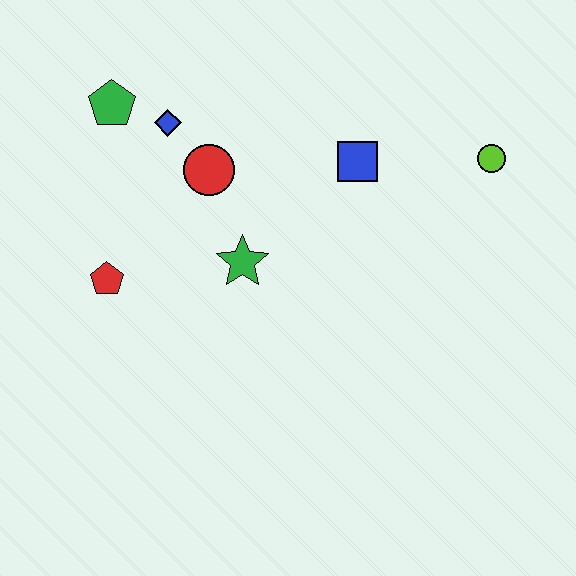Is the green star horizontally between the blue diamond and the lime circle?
Yes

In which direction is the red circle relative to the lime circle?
The red circle is to the left of the lime circle.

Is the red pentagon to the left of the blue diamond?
Yes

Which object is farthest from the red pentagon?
The lime circle is farthest from the red pentagon.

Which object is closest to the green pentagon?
The blue diamond is closest to the green pentagon.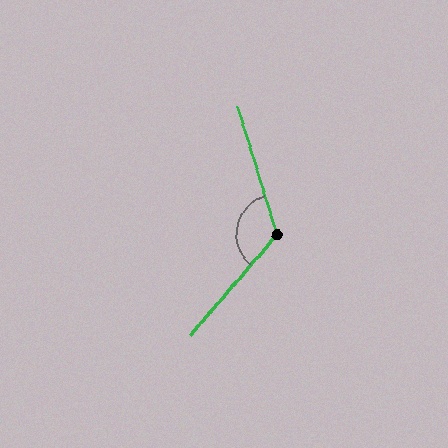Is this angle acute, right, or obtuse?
It is obtuse.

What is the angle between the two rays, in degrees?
Approximately 122 degrees.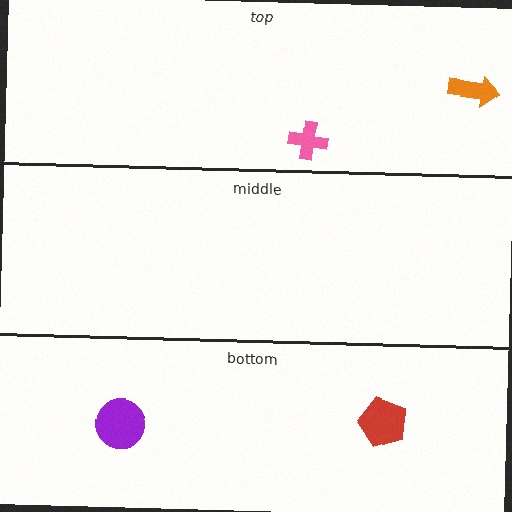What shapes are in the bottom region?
The purple circle, the red pentagon.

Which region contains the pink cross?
The top region.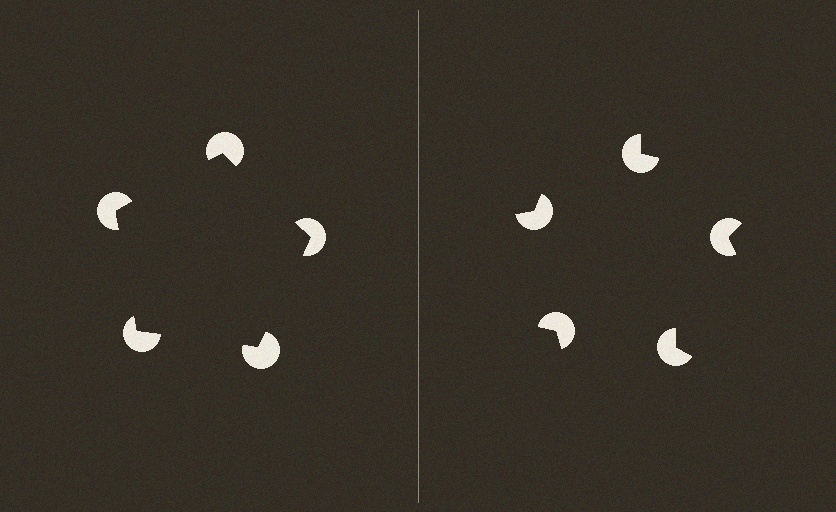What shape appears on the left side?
An illusory pentagon.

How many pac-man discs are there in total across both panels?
10 — 5 on each side.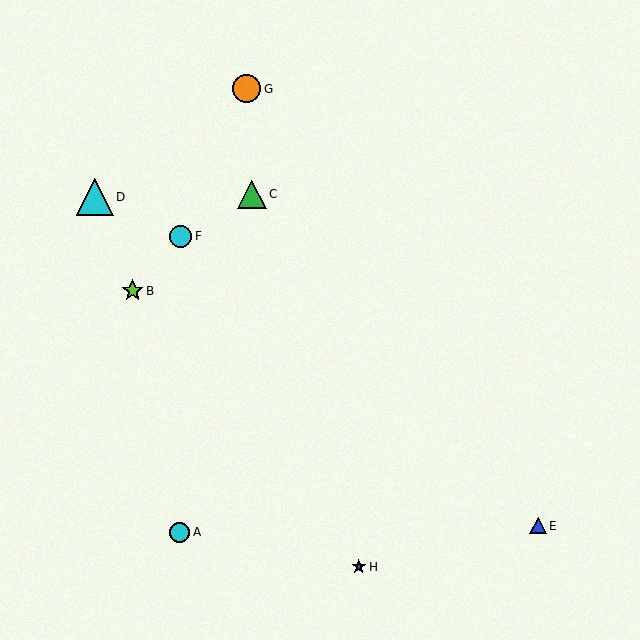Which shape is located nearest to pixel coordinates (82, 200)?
The cyan triangle (labeled D) at (95, 197) is nearest to that location.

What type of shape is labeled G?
Shape G is an orange circle.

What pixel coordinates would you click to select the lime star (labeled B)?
Click at (133, 291) to select the lime star B.